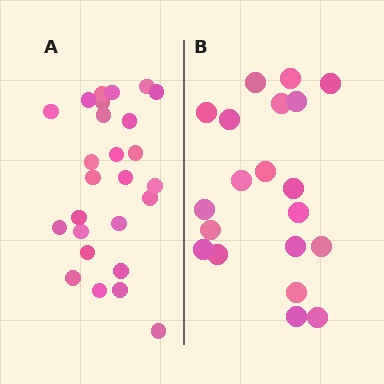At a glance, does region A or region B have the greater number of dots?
Region A (the left region) has more dots.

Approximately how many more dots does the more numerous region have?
Region A has about 6 more dots than region B.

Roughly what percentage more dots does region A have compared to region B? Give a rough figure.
About 30% more.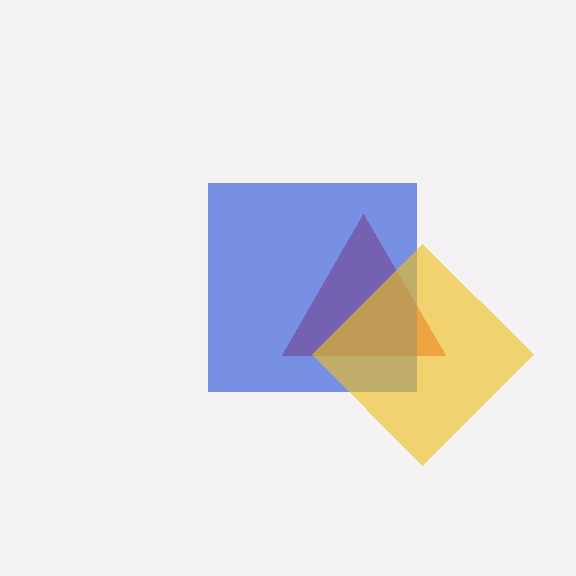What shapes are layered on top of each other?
The layered shapes are: a red triangle, a blue square, a yellow diamond.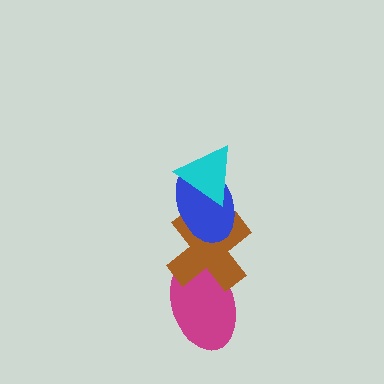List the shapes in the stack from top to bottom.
From top to bottom: the cyan triangle, the blue ellipse, the brown cross, the magenta ellipse.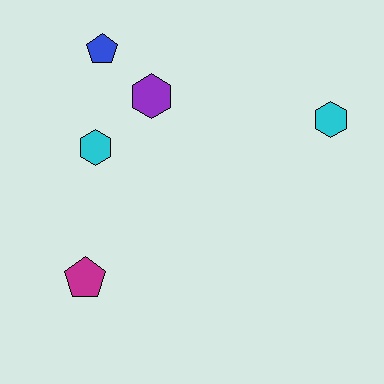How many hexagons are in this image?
There are 3 hexagons.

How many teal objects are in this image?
There are no teal objects.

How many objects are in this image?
There are 5 objects.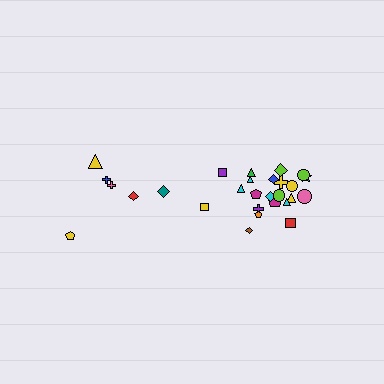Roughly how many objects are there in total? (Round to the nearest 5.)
Roughly 30 objects in total.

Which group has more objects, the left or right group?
The right group.